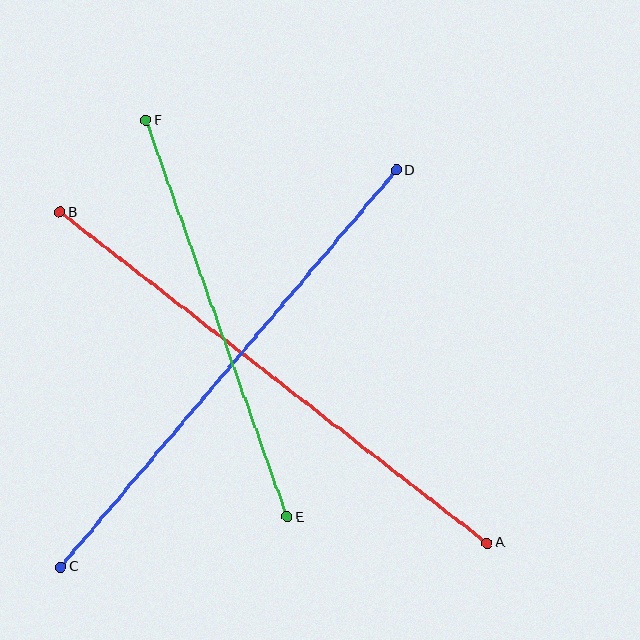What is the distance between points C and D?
The distance is approximately 520 pixels.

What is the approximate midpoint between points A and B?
The midpoint is at approximately (274, 378) pixels.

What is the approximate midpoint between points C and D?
The midpoint is at approximately (229, 369) pixels.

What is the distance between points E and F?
The distance is approximately 421 pixels.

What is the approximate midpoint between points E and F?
The midpoint is at approximately (217, 319) pixels.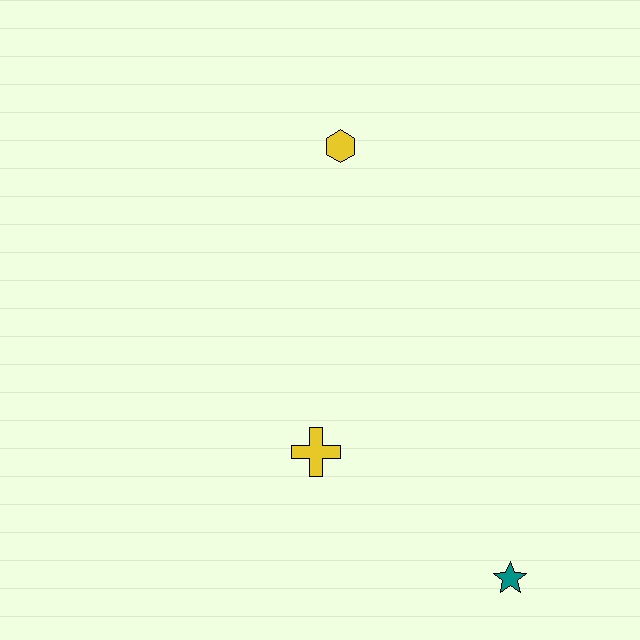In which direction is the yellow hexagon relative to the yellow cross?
The yellow hexagon is above the yellow cross.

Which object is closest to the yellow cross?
The teal star is closest to the yellow cross.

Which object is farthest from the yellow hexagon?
The teal star is farthest from the yellow hexagon.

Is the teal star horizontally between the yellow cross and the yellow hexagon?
No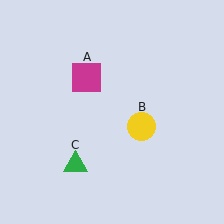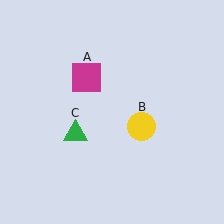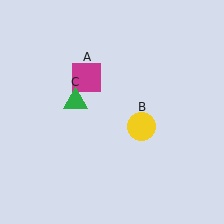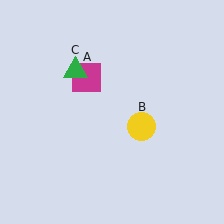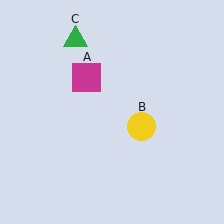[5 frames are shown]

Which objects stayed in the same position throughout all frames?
Magenta square (object A) and yellow circle (object B) remained stationary.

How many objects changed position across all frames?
1 object changed position: green triangle (object C).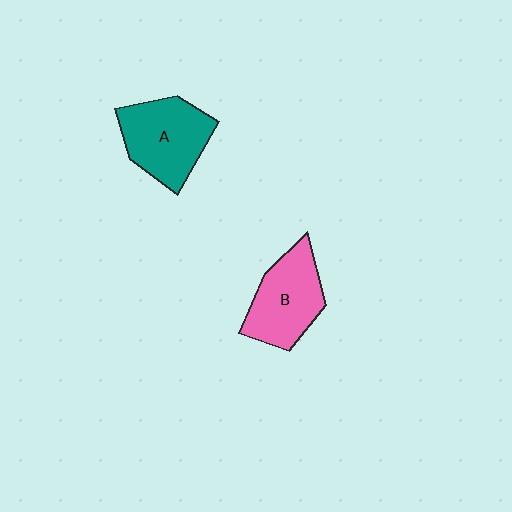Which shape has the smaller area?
Shape B (pink).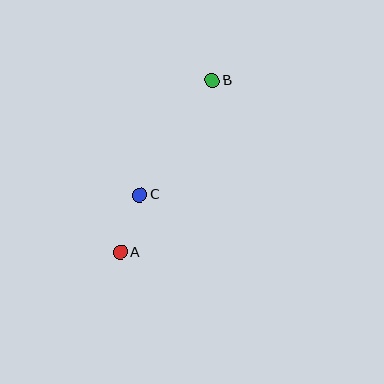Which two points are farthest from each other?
Points A and B are farthest from each other.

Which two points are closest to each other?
Points A and C are closest to each other.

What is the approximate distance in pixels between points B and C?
The distance between B and C is approximately 135 pixels.